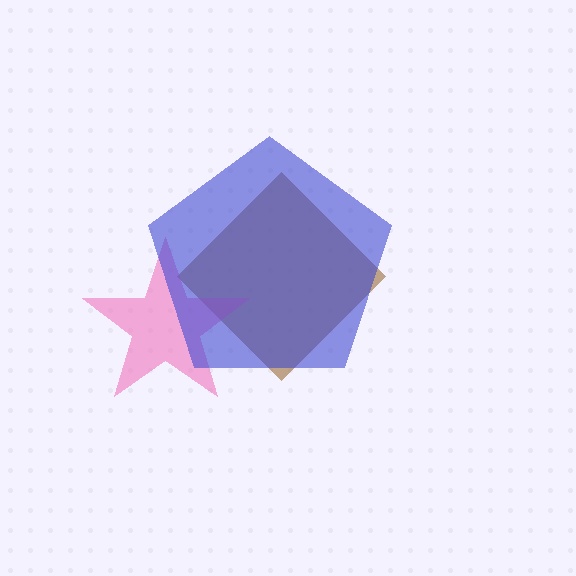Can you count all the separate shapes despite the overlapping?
Yes, there are 3 separate shapes.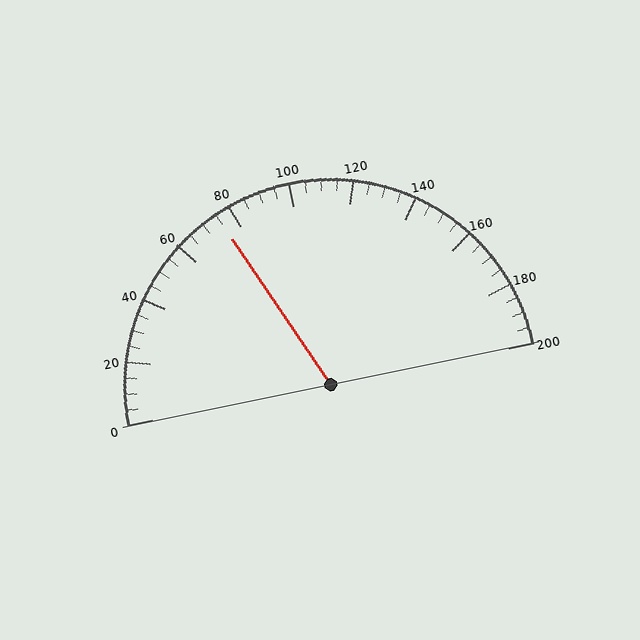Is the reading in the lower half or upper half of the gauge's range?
The reading is in the lower half of the range (0 to 200).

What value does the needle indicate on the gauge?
The needle indicates approximately 75.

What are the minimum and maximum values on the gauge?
The gauge ranges from 0 to 200.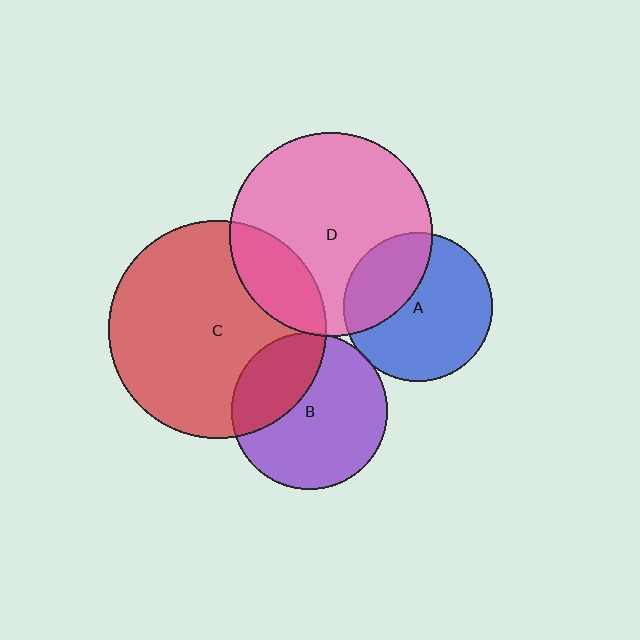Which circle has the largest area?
Circle C (red).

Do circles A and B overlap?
Yes.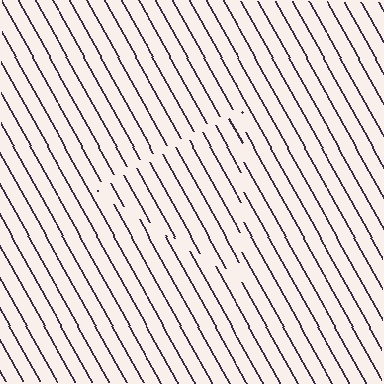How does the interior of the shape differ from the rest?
The interior of the shape contains the same grating, shifted by half a period — the contour is defined by the phase discontinuity where line-ends from the inner and outer gratings abut.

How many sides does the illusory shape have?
3 sides — the line-ends trace a triangle.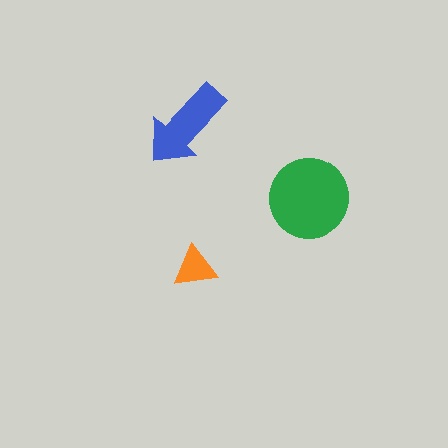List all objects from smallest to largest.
The orange triangle, the blue arrow, the green circle.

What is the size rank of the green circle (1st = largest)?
1st.